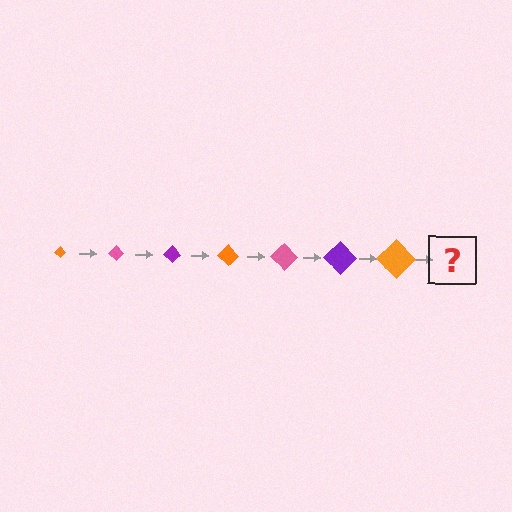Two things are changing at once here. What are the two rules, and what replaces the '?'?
The two rules are that the diamond grows larger each step and the color cycles through orange, pink, and purple. The '?' should be a pink diamond, larger than the previous one.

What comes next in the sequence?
The next element should be a pink diamond, larger than the previous one.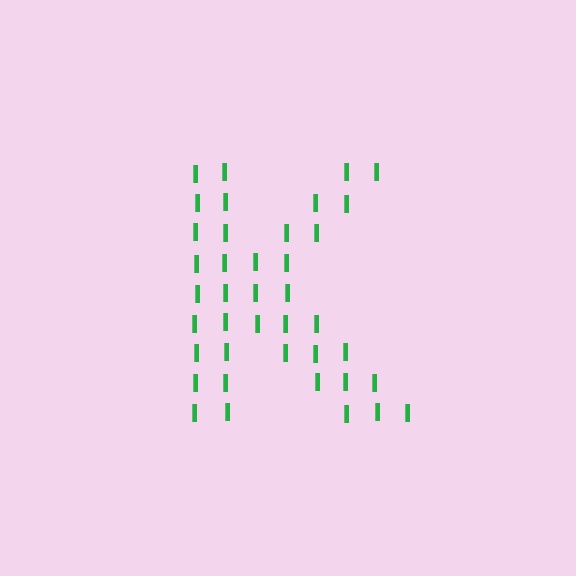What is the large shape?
The large shape is the letter K.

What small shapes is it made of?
It is made of small letter I's.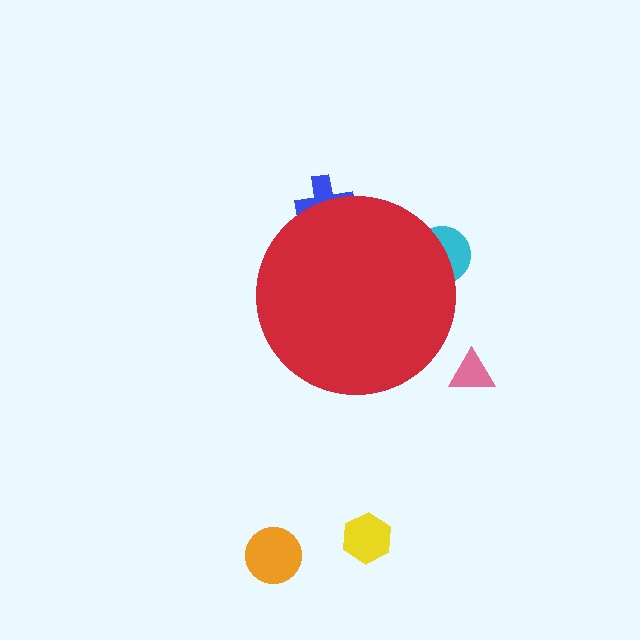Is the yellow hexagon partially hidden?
No, the yellow hexagon is fully visible.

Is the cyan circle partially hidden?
Yes, the cyan circle is partially hidden behind the red circle.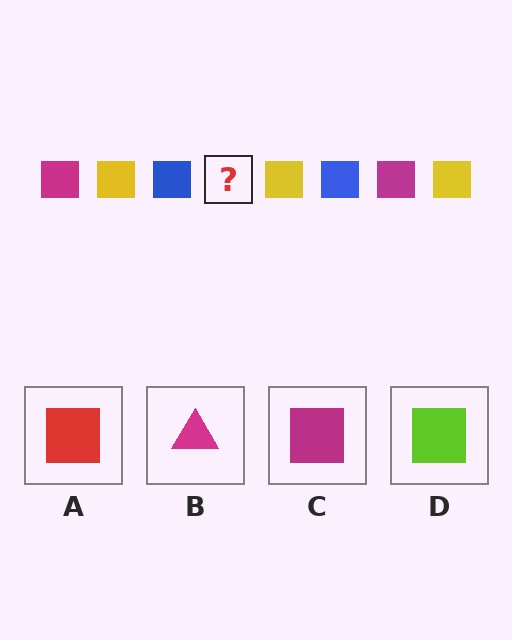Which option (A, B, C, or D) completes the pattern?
C.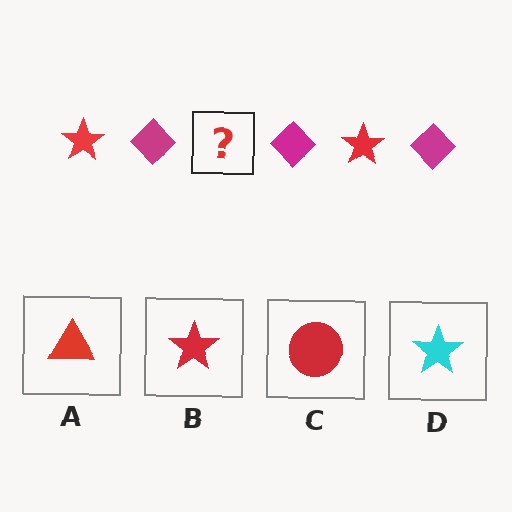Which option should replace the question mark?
Option B.